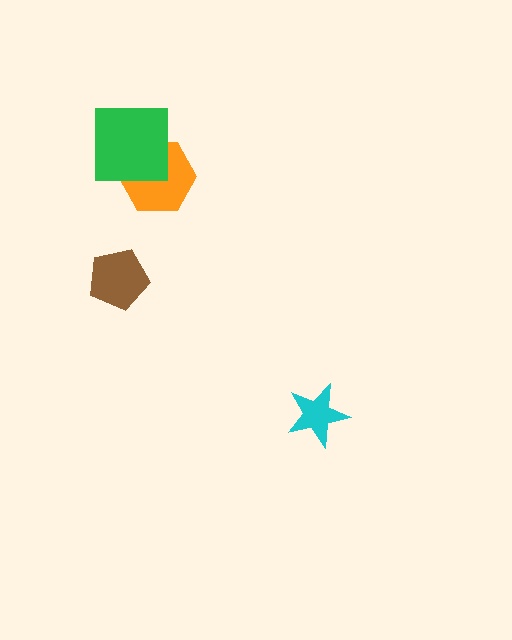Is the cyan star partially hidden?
No, no other shape covers it.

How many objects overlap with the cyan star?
0 objects overlap with the cyan star.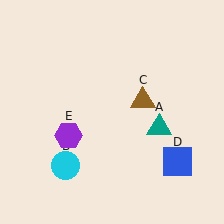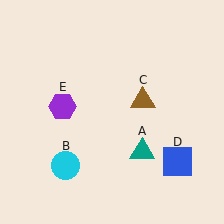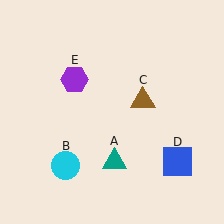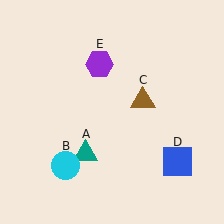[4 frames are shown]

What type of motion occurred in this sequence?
The teal triangle (object A), purple hexagon (object E) rotated clockwise around the center of the scene.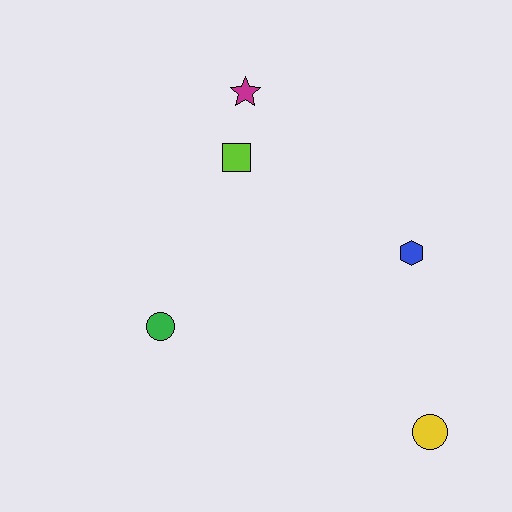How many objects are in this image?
There are 5 objects.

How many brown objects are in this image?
There are no brown objects.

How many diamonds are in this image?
There are no diamonds.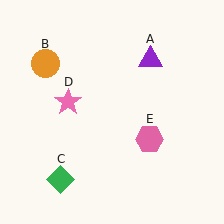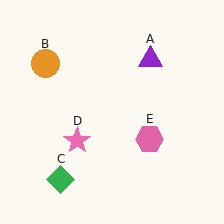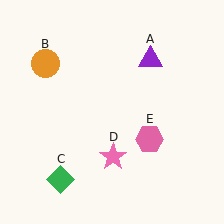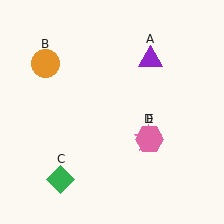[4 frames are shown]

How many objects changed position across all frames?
1 object changed position: pink star (object D).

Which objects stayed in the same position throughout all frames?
Purple triangle (object A) and orange circle (object B) and green diamond (object C) and pink hexagon (object E) remained stationary.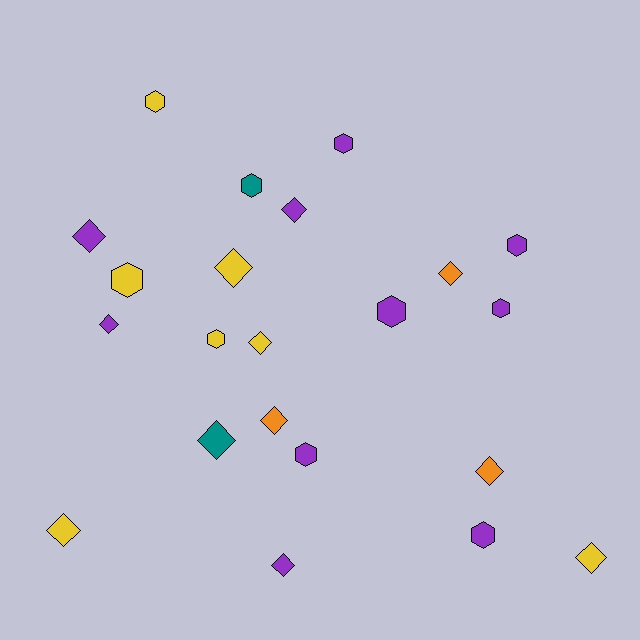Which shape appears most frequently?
Diamond, with 12 objects.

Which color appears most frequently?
Purple, with 10 objects.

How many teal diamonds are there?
There is 1 teal diamond.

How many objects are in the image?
There are 22 objects.